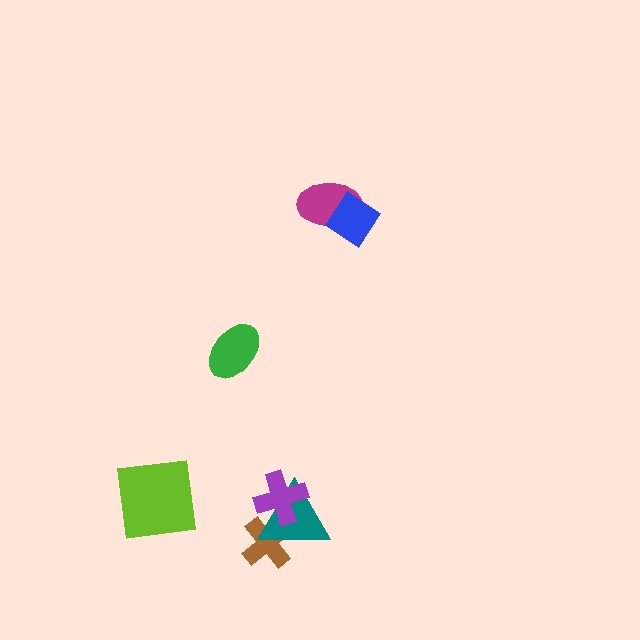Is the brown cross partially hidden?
Yes, it is partially covered by another shape.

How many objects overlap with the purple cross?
2 objects overlap with the purple cross.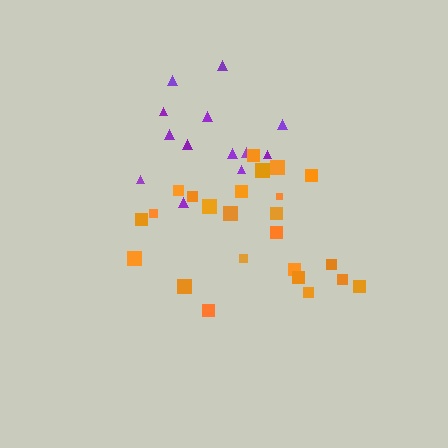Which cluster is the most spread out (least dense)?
Orange.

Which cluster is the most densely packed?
Purple.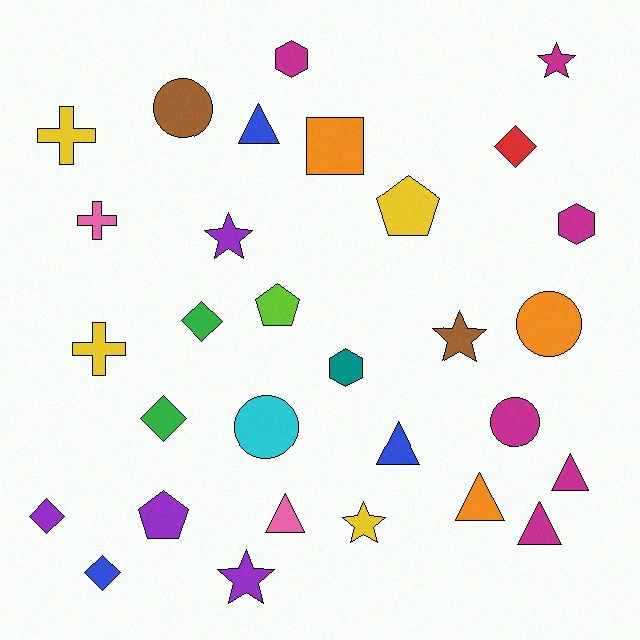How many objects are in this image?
There are 30 objects.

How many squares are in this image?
There is 1 square.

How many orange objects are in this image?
There are 3 orange objects.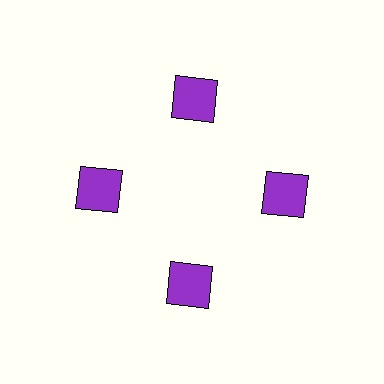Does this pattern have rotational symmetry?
Yes, this pattern has 4-fold rotational symmetry. It looks the same after rotating 90 degrees around the center.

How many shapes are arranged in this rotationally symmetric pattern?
There are 4 shapes, arranged in 4 groups of 1.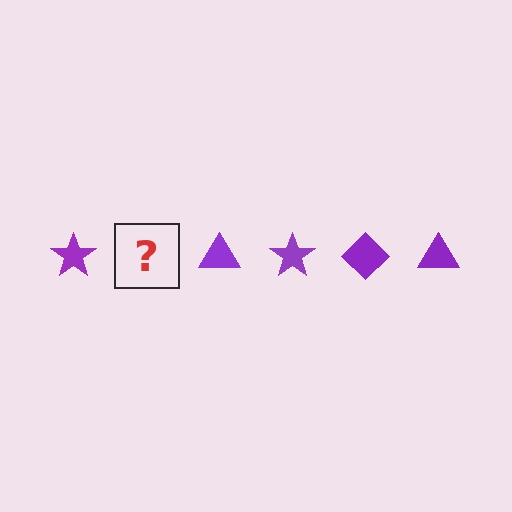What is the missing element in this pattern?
The missing element is a purple diamond.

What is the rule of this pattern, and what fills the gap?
The rule is that the pattern cycles through star, diamond, triangle shapes in purple. The gap should be filled with a purple diamond.